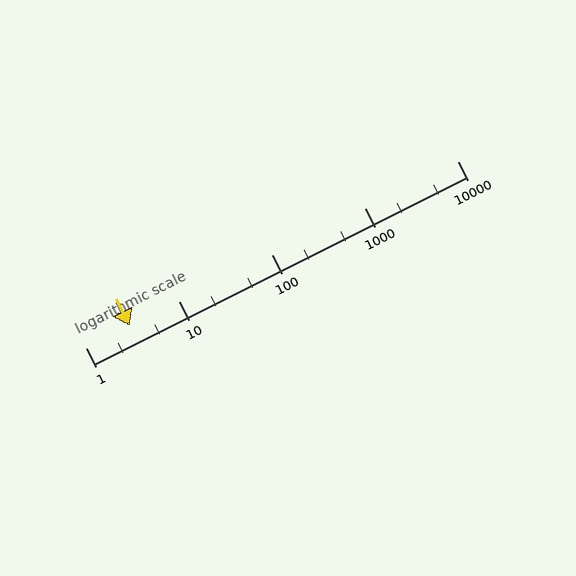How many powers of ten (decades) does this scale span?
The scale spans 4 decades, from 1 to 10000.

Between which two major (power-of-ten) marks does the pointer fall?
The pointer is between 1 and 10.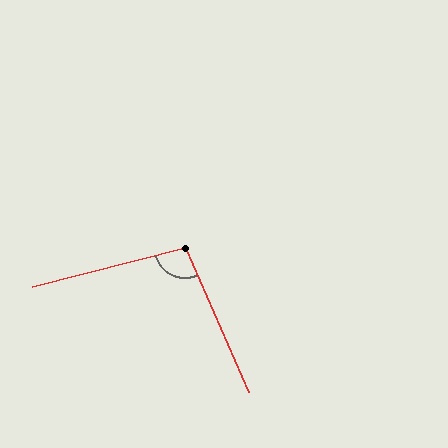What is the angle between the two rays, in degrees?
Approximately 100 degrees.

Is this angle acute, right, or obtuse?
It is obtuse.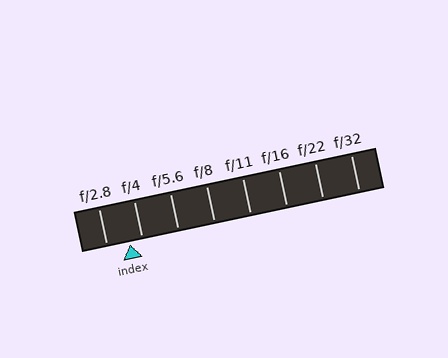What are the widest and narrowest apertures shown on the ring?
The widest aperture shown is f/2.8 and the narrowest is f/32.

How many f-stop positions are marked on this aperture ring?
There are 8 f-stop positions marked.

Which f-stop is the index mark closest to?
The index mark is closest to f/4.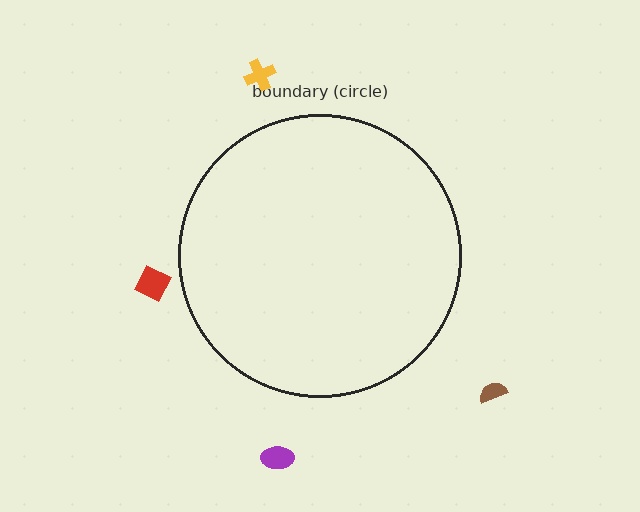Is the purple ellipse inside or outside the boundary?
Outside.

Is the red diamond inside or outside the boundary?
Outside.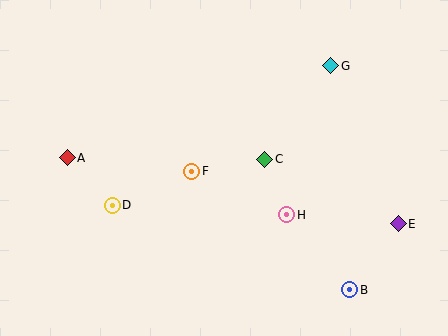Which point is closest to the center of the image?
Point F at (192, 171) is closest to the center.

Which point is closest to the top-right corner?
Point G is closest to the top-right corner.